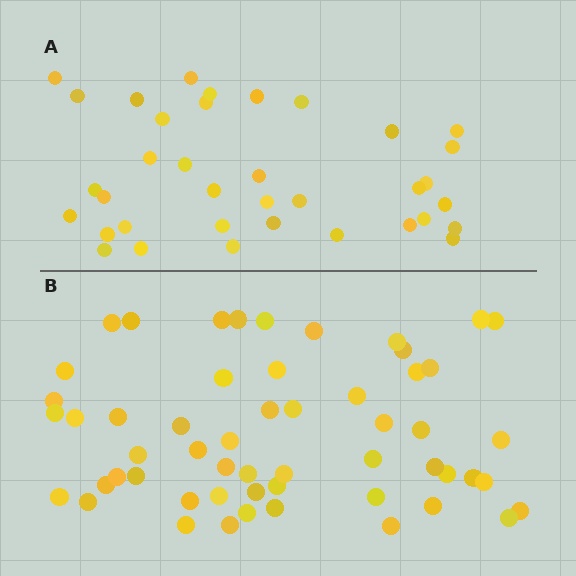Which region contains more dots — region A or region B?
Region B (the bottom region) has more dots.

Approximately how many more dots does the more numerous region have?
Region B has approximately 20 more dots than region A.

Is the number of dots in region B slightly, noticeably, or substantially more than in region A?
Region B has substantially more. The ratio is roughly 1.5 to 1.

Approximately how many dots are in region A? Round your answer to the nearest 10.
About 40 dots. (The exact count is 36, which rounds to 40.)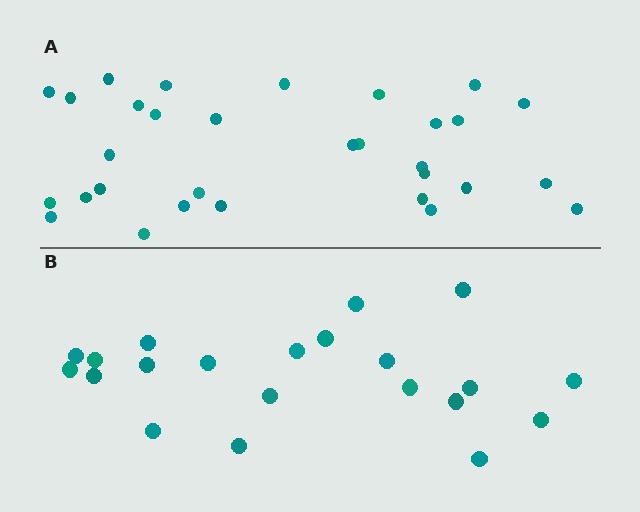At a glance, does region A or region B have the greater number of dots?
Region A (the top region) has more dots.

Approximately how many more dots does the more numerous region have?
Region A has roughly 10 or so more dots than region B.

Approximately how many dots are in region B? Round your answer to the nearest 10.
About 20 dots. (The exact count is 21, which rounds to 20.)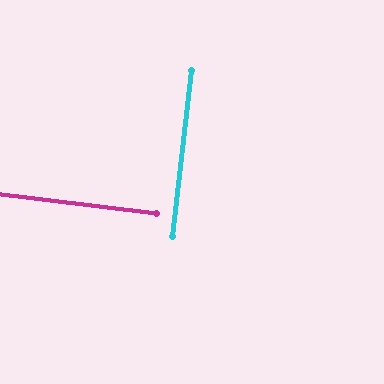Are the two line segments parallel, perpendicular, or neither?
Perpendicular — they meet at approximately 90°.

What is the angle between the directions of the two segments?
Approximately 90 degrees.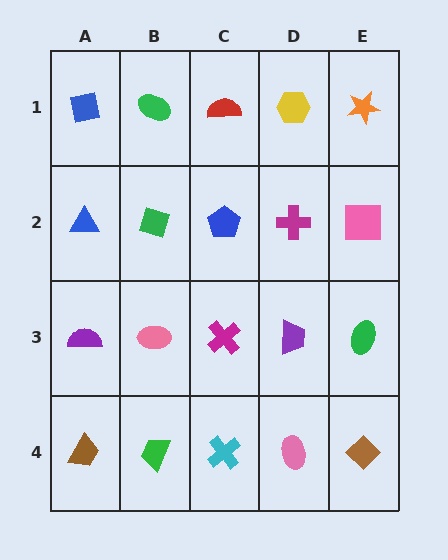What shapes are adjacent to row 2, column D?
A yellow hexagon (row 1, column D), a purple trapezoid (row 3, column D), a blue pentagon (row 2, column C), a pink square (row 2, column E).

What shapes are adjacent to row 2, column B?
A green ellipse (row 1, column B), a pink ellipse (row 3, column B), a blue triangle (row 2, column A), a blue pentagon (row 2, column C).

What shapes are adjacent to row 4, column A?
A purple semicircle (row 3, column A), a green trapezoid (row 4, column B).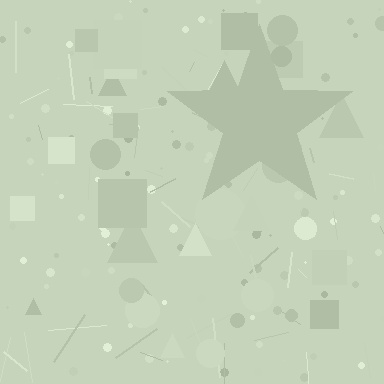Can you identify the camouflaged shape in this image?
The camouflaged shape is a star.